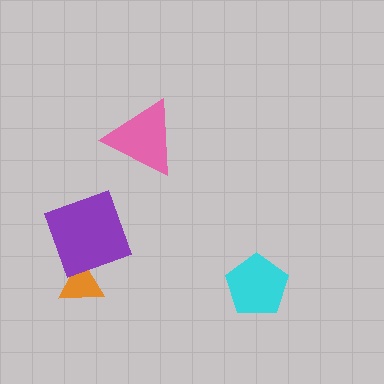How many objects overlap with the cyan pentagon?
0 objects overlap with the cyan pentagon.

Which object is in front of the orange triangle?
The purple diamond is in front of the orange triangle.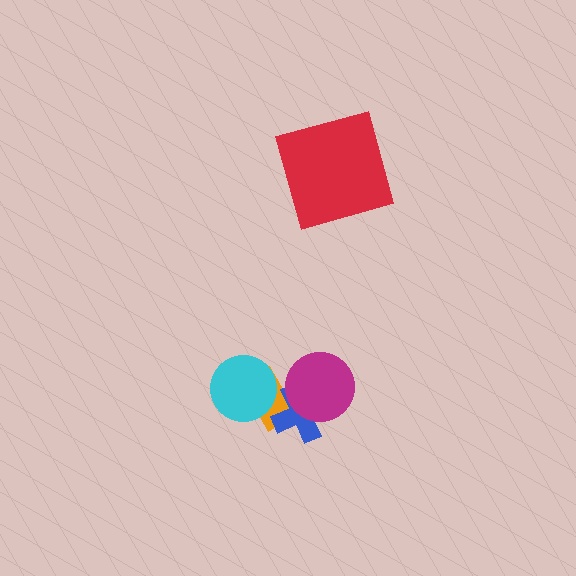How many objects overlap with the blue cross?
2 objects overlap with the blue cross.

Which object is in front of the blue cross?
The magenta circle is in front of the blue cross.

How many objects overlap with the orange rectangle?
3 objects overlap with the orange rectangle.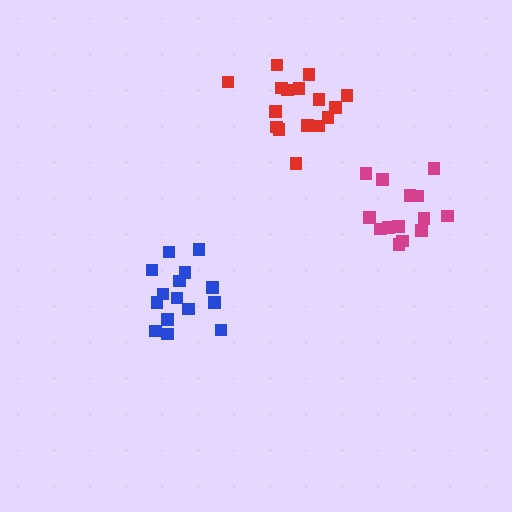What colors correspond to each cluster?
The clusters are colored: magenta, red, blue.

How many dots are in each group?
Group 1: 14 dots, Group 2: 16 dots, Group 3: 15 dots (45 total).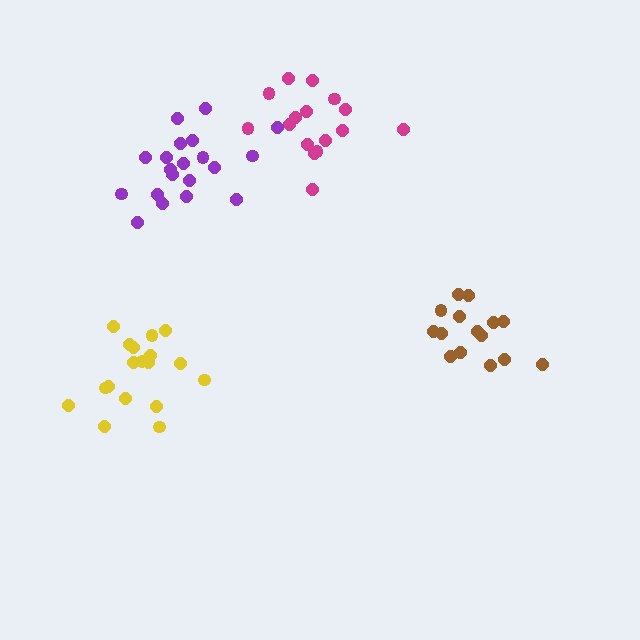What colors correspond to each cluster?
The clusters are colored: magenta, brown, yellow, purple.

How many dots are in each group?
Group 1: 16 dots, Group 2: 15 dots, Group 3: 18 dots, Group 4: 20 dots (69 total).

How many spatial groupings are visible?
There are 4 spatial groupings.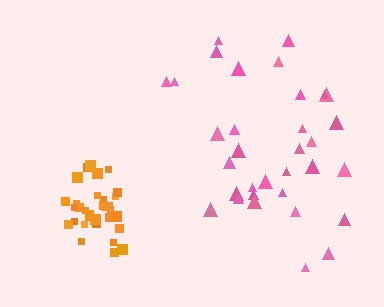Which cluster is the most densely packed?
Orange.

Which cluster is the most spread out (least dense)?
Pink.